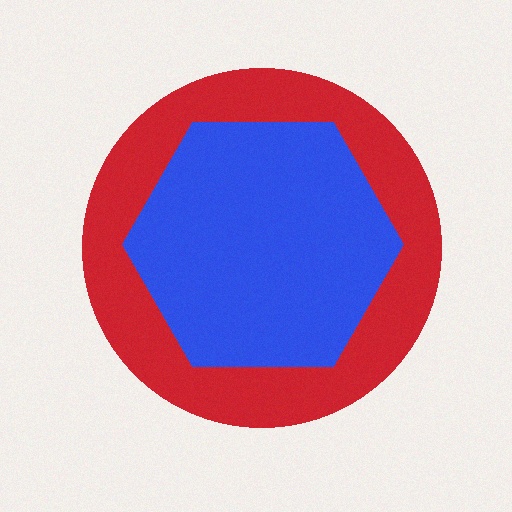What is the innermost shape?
The blue hexagon.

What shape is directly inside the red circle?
The blue hexagon.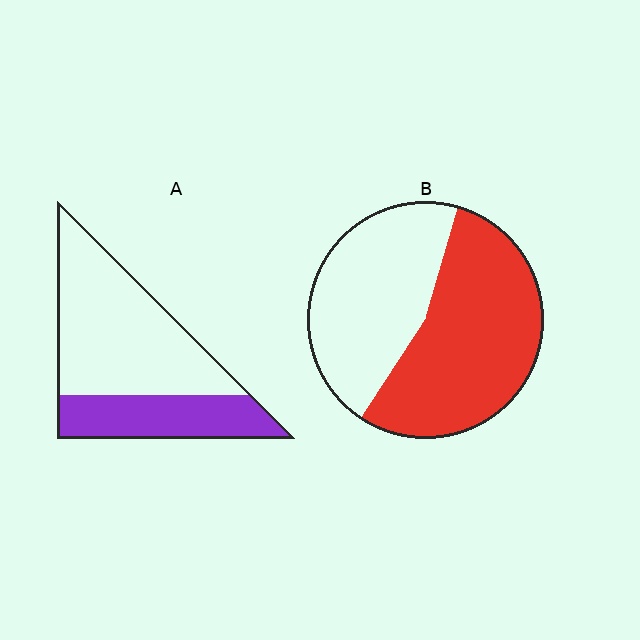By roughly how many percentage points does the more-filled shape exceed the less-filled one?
By roughly 20 percentage points (B over A).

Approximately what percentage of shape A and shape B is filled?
A is approximately 35% and B is approximately 55%.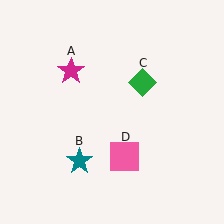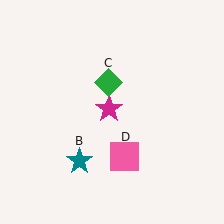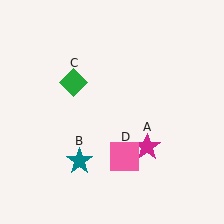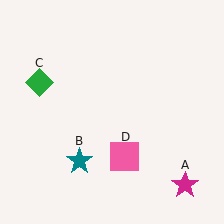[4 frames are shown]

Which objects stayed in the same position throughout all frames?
Teal star (object B) and pink square (object D) remained stationary.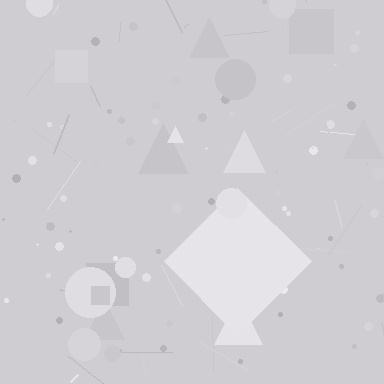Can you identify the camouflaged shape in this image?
The camouflaged shape is a diamond.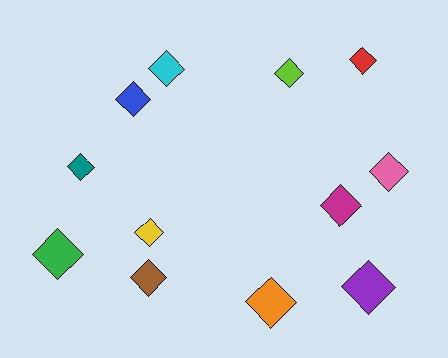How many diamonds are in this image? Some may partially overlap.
There are 12 diamonds.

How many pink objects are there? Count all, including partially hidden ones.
There is 1 pink object.